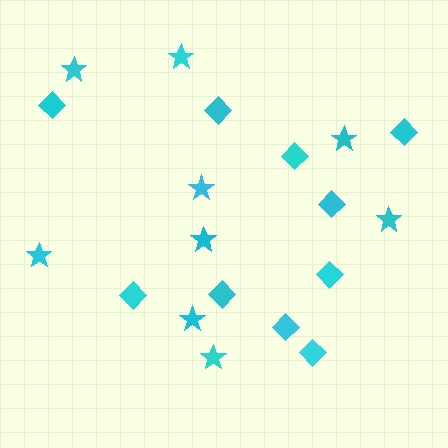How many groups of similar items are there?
There are 2 groups: one group of stars (9) and one group of diamonds (10).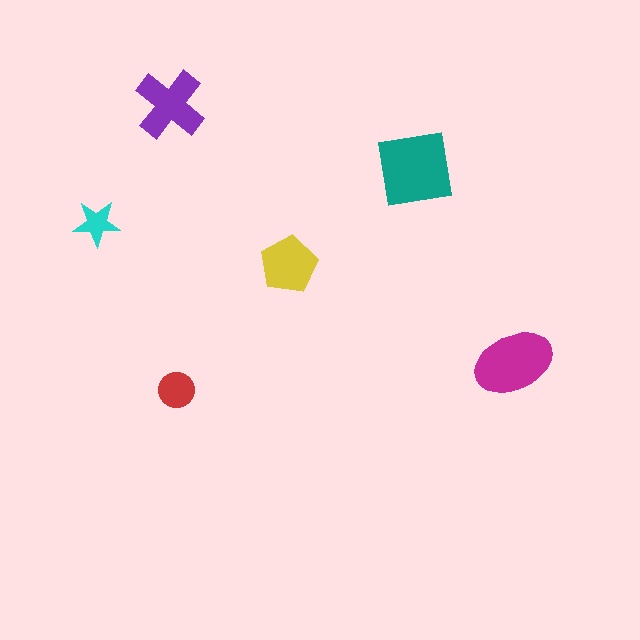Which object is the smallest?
The cyan star.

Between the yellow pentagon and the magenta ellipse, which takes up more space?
The magenta ellipse.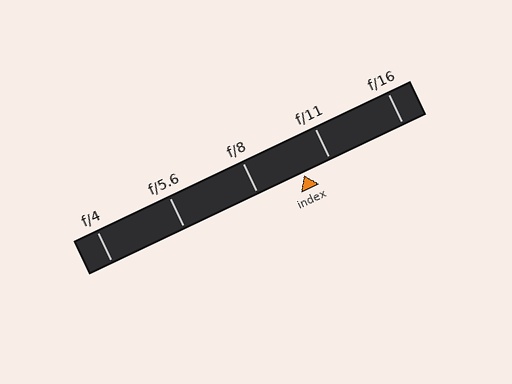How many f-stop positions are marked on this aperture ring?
There are 5 f-stop positions marked.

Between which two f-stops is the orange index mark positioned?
The index mark is between f/8 and f/11.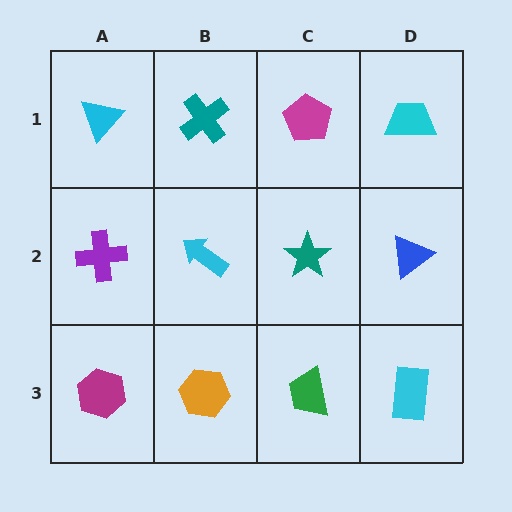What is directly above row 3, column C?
A teal star.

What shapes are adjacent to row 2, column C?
A magenta pentagon (row 1, column C), a green trapezoid (row 3, column C), a cyan arrow (row 2, column B), a blue triangle (row 2, column D).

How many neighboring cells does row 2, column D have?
3.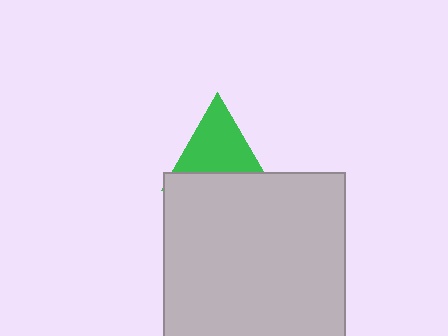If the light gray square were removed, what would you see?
You would see the complete green triangle.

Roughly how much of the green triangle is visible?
About half of it is visible (roughly 64%).